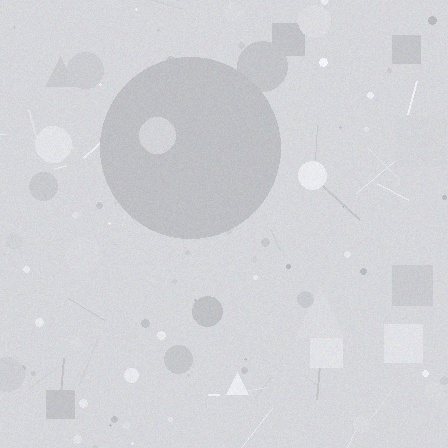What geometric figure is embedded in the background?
A circle is embedded in the background.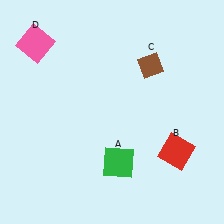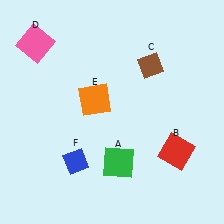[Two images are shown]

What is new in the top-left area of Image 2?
An orange square (E) was added in the top-left area of Image 2.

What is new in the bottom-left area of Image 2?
A blue diamond (F) was added in the bottom-left area of Image 2.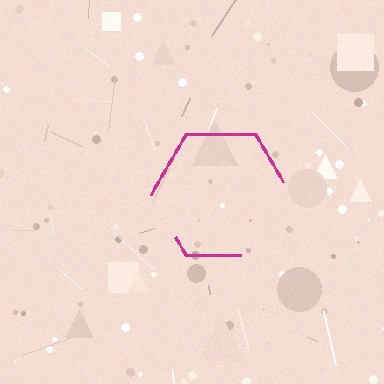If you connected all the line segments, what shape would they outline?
They would outline a hexagon.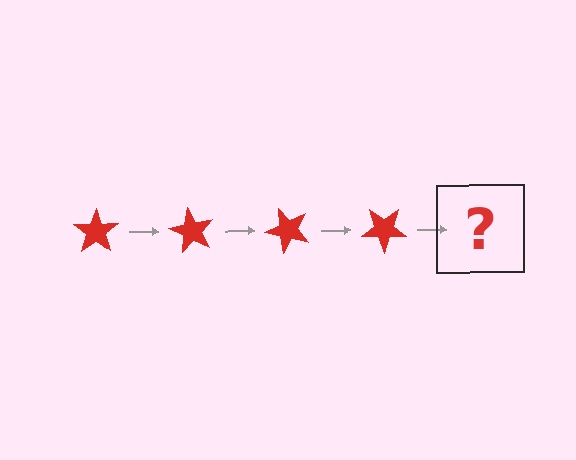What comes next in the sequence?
The next element should be a red star rotated 240 degrees.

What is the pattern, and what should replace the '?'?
The pattern is that the star rotates 60 degrees each step. The '?' should be a red star rotated 240 degrees.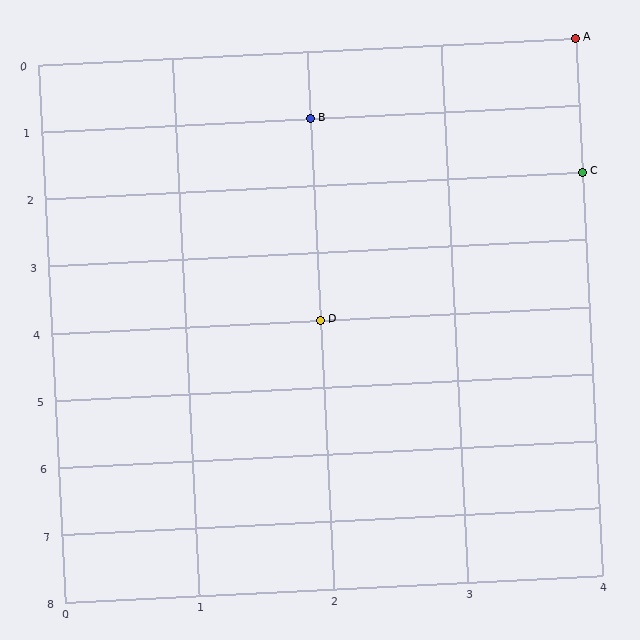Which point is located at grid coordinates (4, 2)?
Point C is at (4, 2).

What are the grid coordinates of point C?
Point C is at grid coordinates (4, 2).